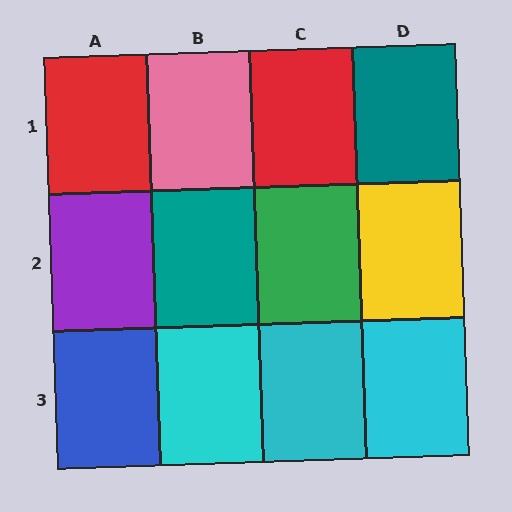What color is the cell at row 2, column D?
Yellow.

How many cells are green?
1 cell is green.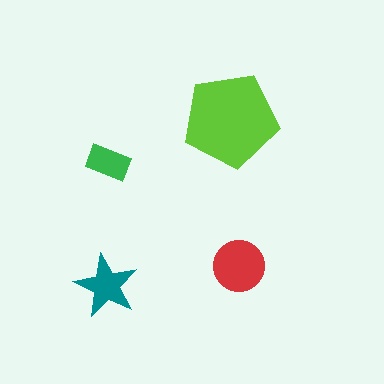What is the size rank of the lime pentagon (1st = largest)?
1st.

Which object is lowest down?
The teal star is bottommost.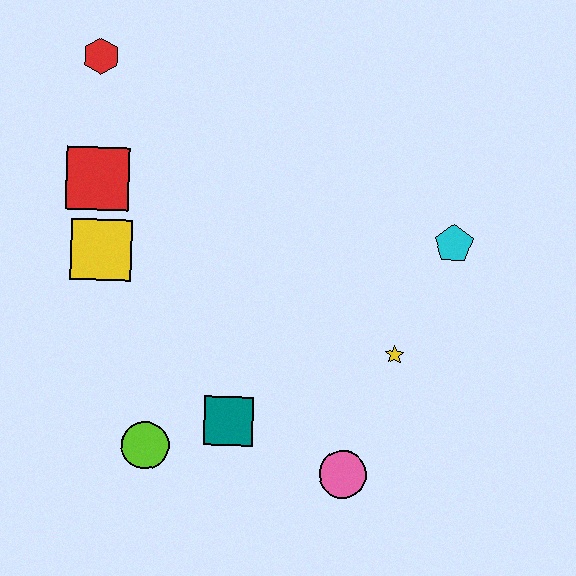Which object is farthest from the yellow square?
The cyan pentagon is farthest from the yellow square.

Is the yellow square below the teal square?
No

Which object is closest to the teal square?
The lime circle is closest to the teal square.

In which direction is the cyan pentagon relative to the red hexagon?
The cyan pentagon is to the right of the red hexagon.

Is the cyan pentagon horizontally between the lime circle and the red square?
No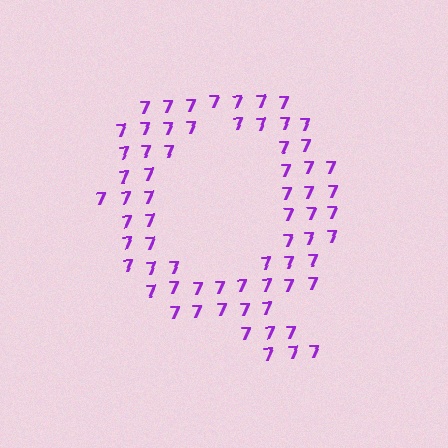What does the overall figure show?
The overall figure shows the letter Q.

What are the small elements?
The small elements are digit 7's.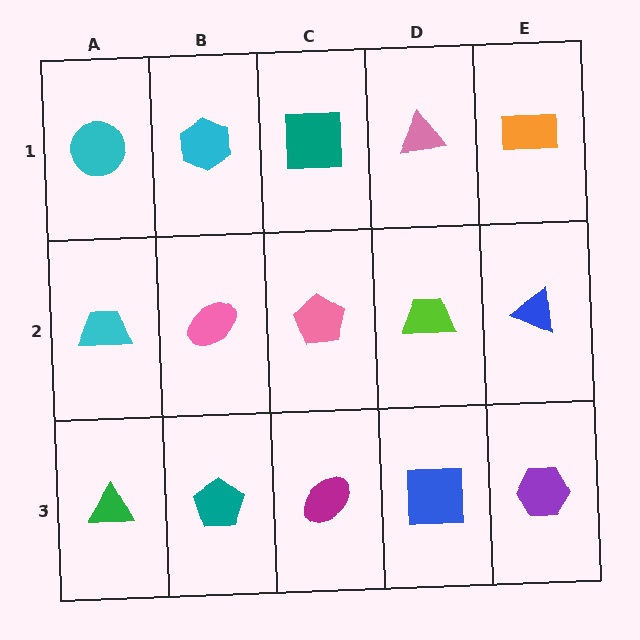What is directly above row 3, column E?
A blue triangle.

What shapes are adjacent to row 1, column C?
A pink pentagon (row 2, column C), a cyan hexagon (row 1, column B), a pink triangle (row 1, column D).